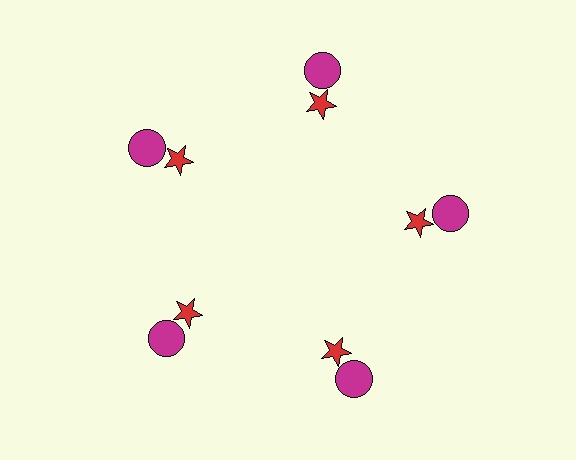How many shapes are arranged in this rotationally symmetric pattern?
There are 10 shapes, arranged in 5 groups of 2.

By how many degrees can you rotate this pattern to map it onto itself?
The pattern maps onto itself every 72 degrees of rotation.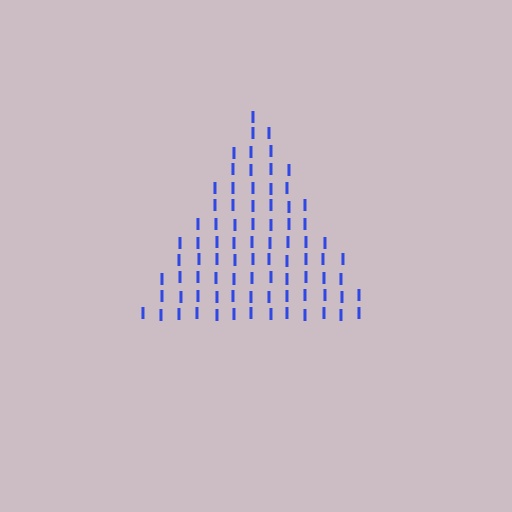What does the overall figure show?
The overall figure shows a triangle.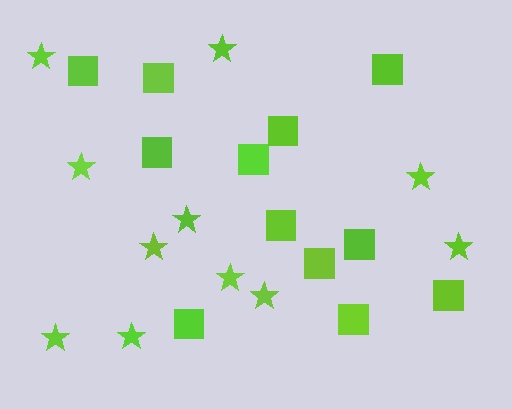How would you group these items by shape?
There are 2 groups: one group of squares (12) and one group of stars (11).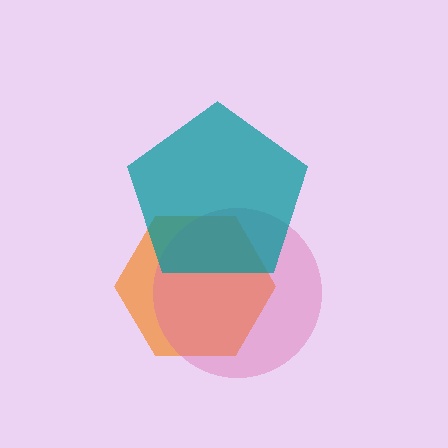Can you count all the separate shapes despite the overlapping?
Yes, there are 3 separate shapes.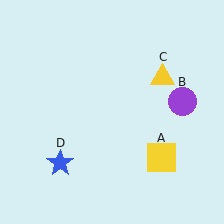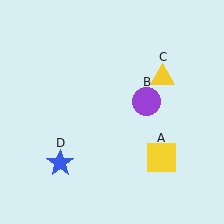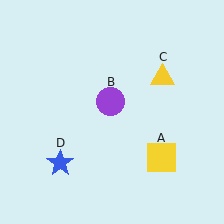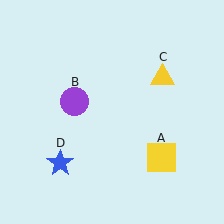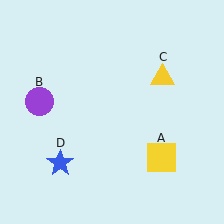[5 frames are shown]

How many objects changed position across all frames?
1 object changed position: purple circle (object B).